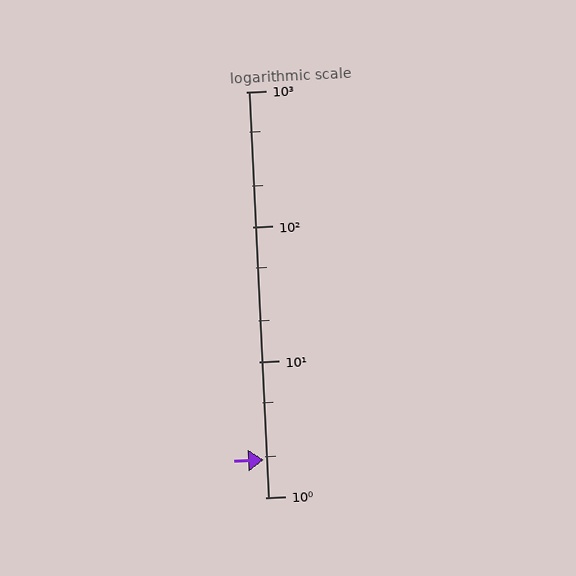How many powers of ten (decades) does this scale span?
The scale spans 3 decades, from 1 to 1000.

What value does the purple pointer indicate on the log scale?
The pointer indicates approximately 1.9.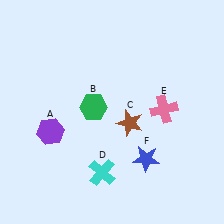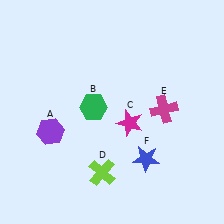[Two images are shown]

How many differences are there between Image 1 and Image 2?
There are 3 differences between the two images.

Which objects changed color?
C changed from brown to magenta. D changed from cyan to lime. E changed from pink to magenta.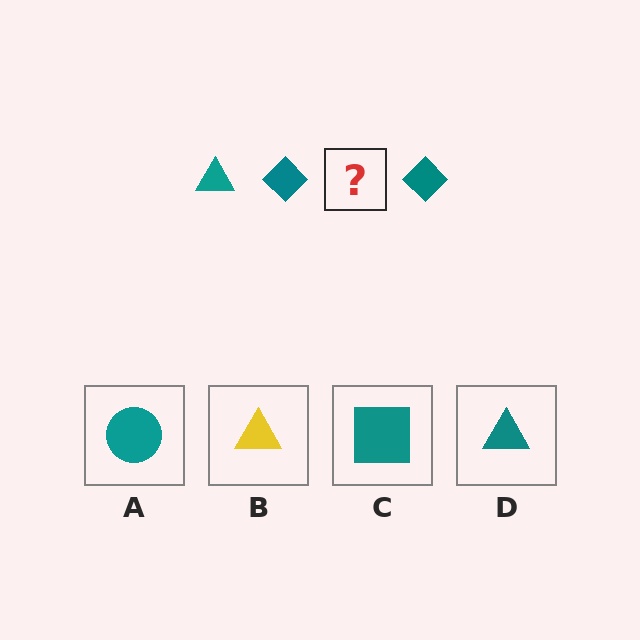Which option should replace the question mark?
Option D.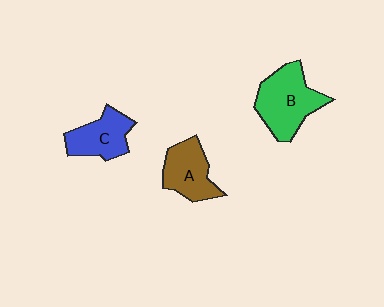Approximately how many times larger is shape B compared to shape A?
Approximately 1.4 times.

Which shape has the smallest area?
Shape C (blue).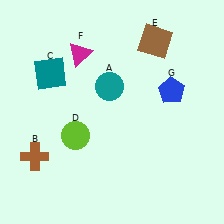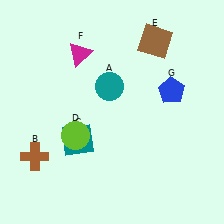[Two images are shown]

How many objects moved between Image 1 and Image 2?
1 object moved between the two images.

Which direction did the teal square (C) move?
The teal square (C) moved down.